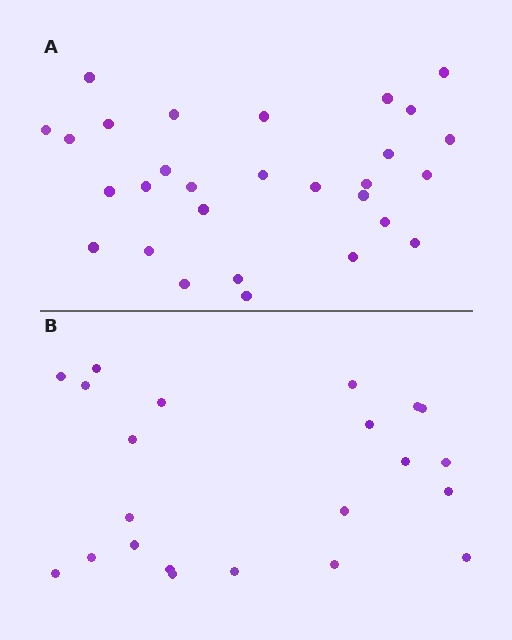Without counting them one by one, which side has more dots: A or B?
Region A (the top region) has more dots.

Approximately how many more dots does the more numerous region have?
Region A has roughly 8 or so more dots than region B.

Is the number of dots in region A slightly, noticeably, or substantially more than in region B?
Region A has noticeably more, but not dramatically so. The ratio is roughly 1.3 to 1.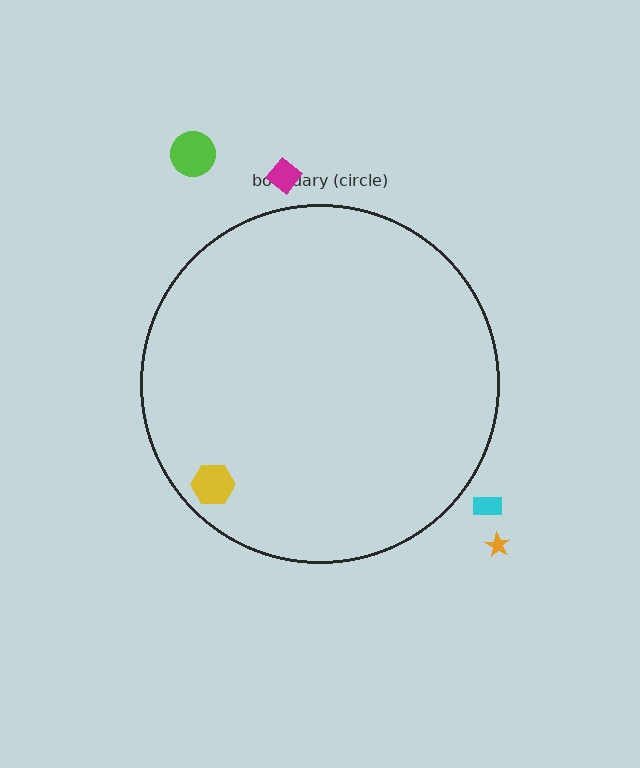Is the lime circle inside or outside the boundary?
Outside.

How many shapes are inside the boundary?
1 inside, 4 outside.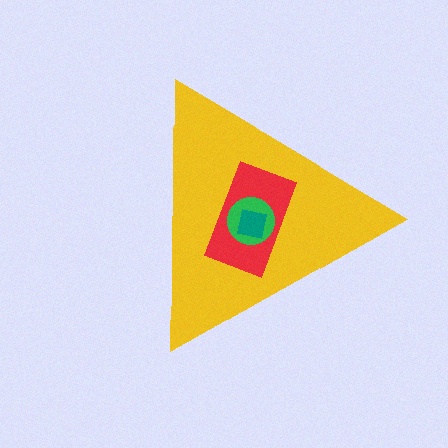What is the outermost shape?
The yellow triangle.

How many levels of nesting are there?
4.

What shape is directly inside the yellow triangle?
The red rectangle.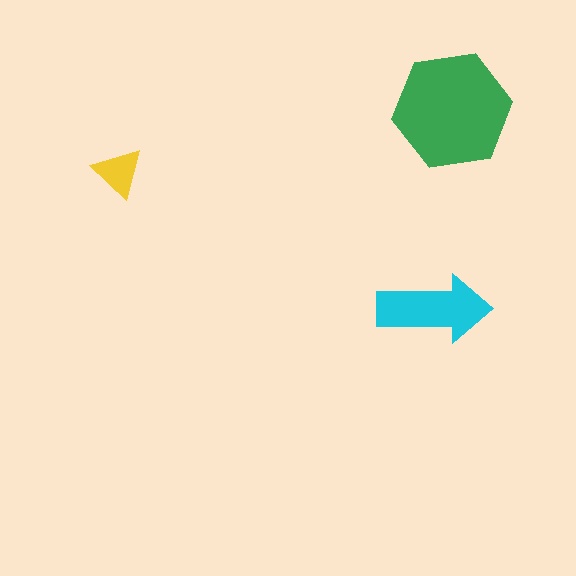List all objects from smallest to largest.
The yellow triangle, the cyan arrow, the green hexagon.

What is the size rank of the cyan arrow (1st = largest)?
2nd.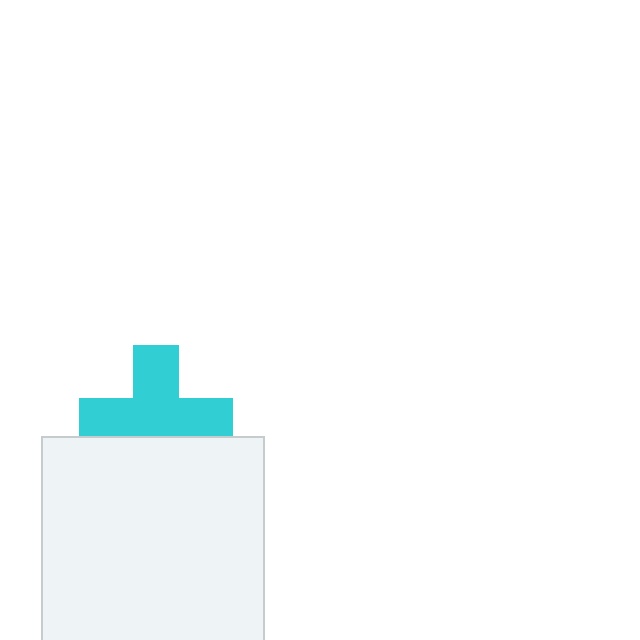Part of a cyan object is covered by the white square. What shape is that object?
It is a cross.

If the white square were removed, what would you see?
You would see the complete cyan cross.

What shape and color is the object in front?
The object in front is a white square.